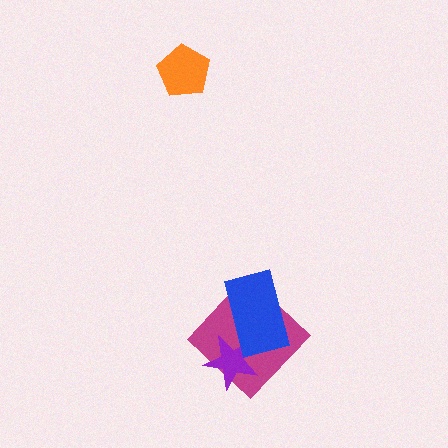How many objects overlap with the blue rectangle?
2 objects overlap with the blue rectangle.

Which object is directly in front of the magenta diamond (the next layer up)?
The purple star is directly in front of the magenta diamond.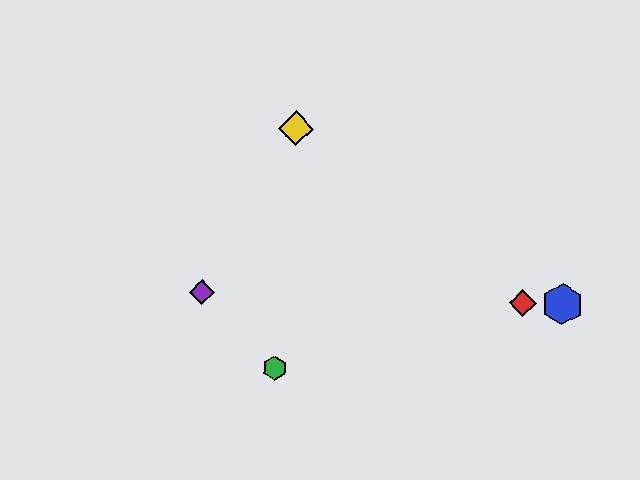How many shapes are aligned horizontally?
3 shapes (the red diamond, the blue hexagon, the purple diamond) are aligned horizontally.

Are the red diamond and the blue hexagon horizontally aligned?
Yes, both are at y≈303.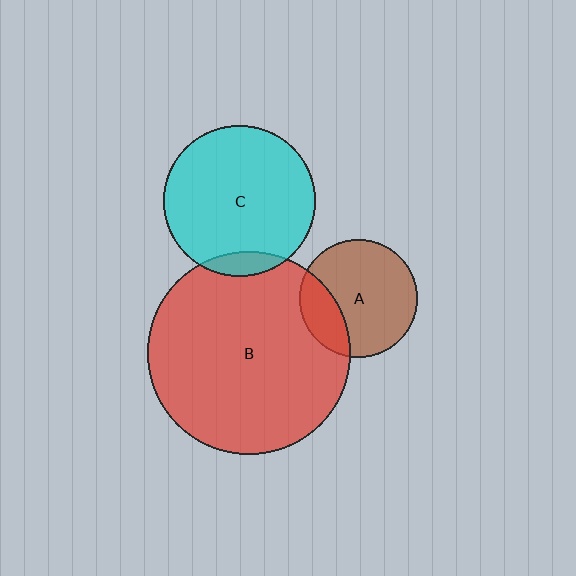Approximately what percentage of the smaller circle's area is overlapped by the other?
Approximately 25%.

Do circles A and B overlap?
Yes.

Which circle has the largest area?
Circle B (red).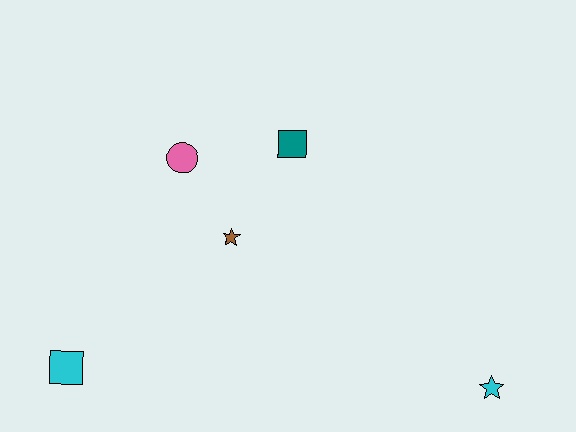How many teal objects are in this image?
There is 1 teal object.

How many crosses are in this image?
There are no crosses.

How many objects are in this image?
There are 5 objects.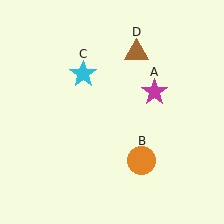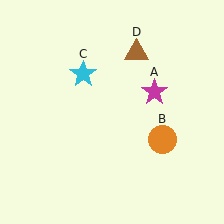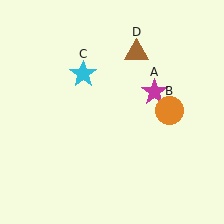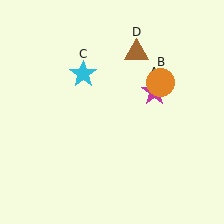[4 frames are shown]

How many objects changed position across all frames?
1 object changed position: orange circle (object B).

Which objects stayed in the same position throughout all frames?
Magenta star (object A) and cyan star (object C) and brown triangle (object D) remained stationary.